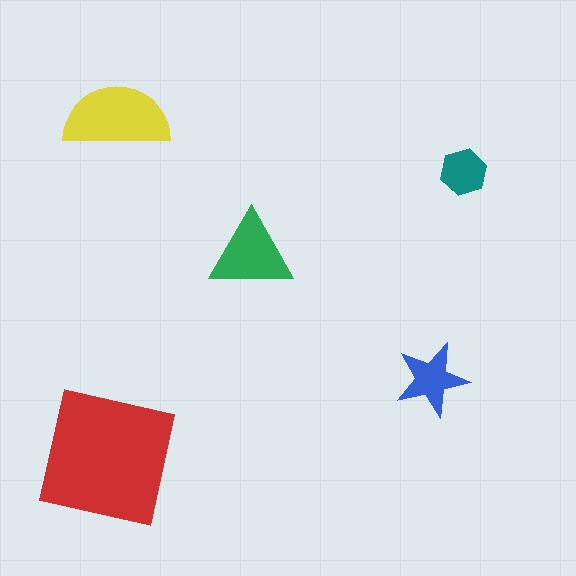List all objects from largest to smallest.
The red square, the yellow semicircle, the green triangle, the blue star, the teal hexagon.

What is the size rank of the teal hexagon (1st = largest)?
5th.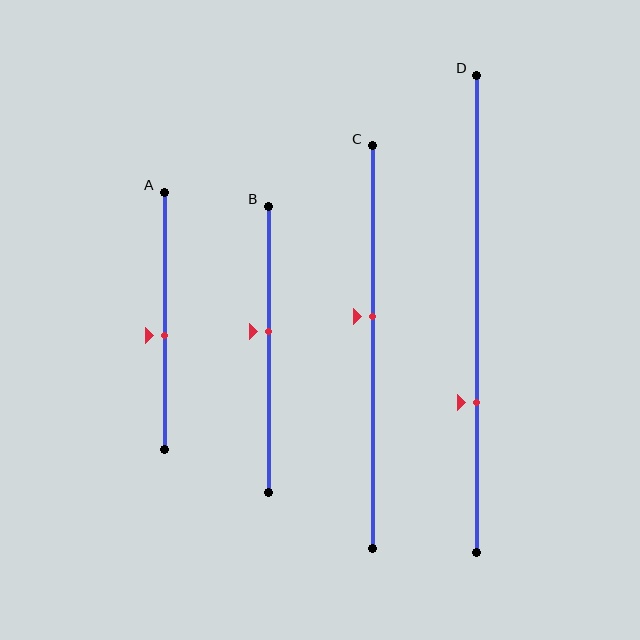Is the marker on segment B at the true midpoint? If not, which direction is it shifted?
No, the marker on segment B is shifted upward by about 6% of the segment length.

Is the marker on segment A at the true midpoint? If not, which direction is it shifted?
No, the marker on segment A is shifted downward by about 6% of the segment length.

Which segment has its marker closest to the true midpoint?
Segment A has its marker closest to the true midpoint.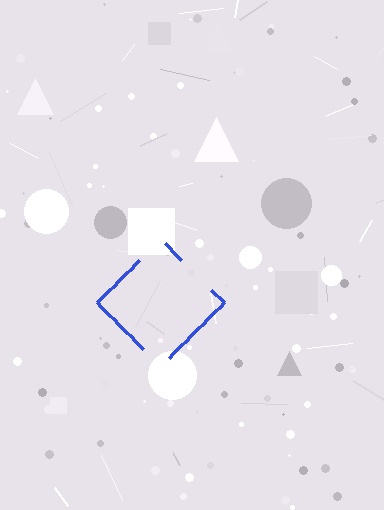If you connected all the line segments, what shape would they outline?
They would outline a diamond.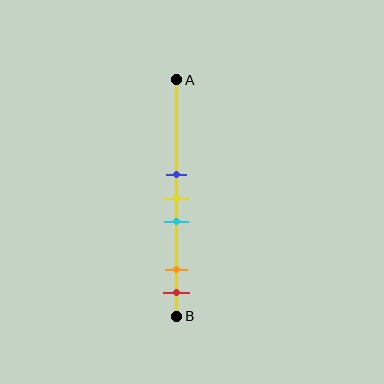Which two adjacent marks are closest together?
The blue and yellow marks are the closest adjacent pair.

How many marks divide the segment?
There are 5 marks dividing the segment.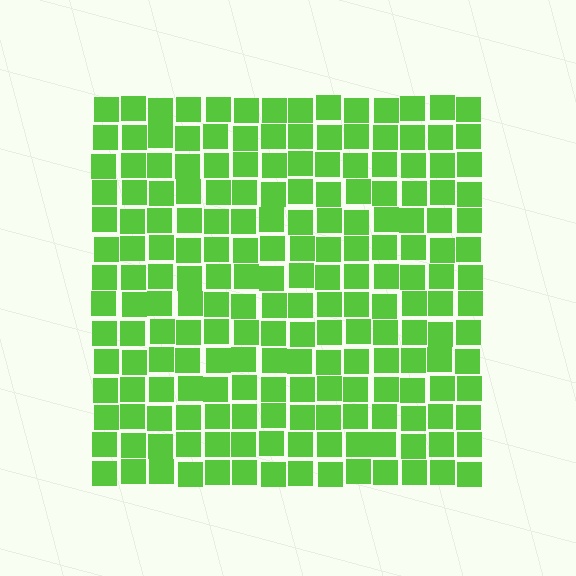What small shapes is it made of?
It is made of small squares.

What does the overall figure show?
The overall figure shows a square.